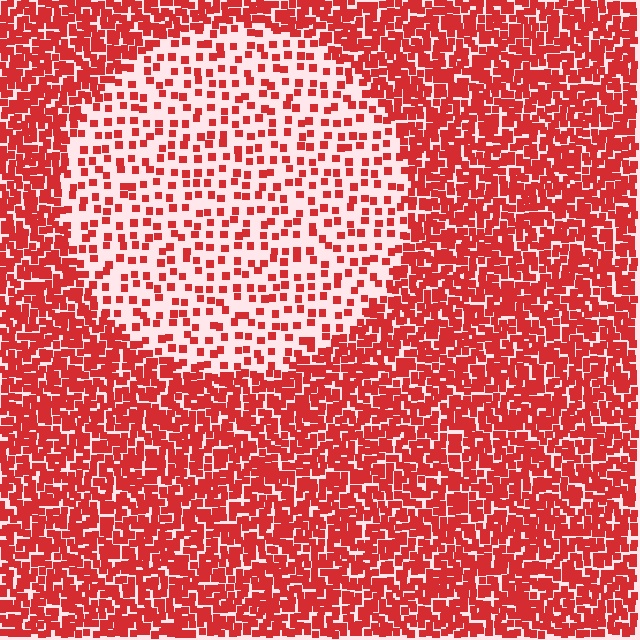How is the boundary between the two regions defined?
The boundary is defined by a change in element density (approximately 2.8x ratio). All elements are the same color, size, and shape.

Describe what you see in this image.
The image contains small red elements arranged at two different densities. A circle-shaped region is visible where the elements are less densely packed than the surrounding area.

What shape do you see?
I see a circle.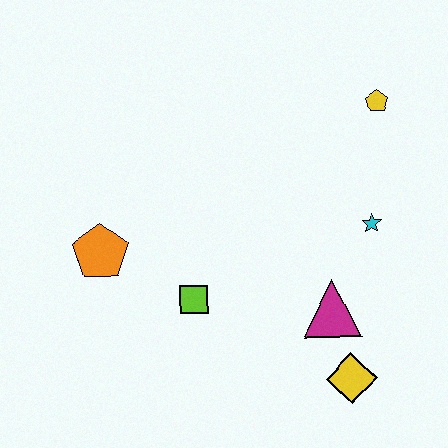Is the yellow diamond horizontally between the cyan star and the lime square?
Yes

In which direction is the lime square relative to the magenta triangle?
The lime square is to the left of the magenta triangle.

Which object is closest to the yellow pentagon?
The cyan star is closest to the yellow pentagon.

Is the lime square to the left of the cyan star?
Yes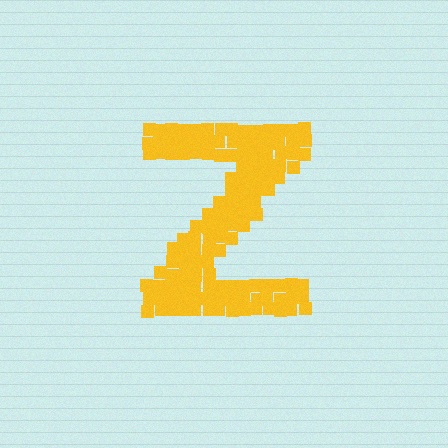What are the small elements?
The small elements are squares.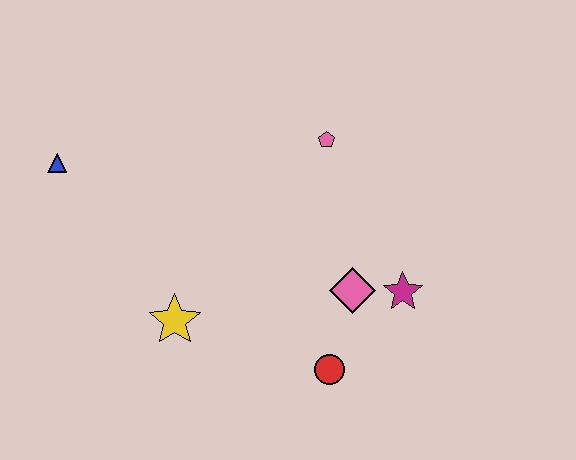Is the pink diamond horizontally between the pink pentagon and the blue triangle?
No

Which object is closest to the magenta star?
The pink diamond is closest to the magenta star.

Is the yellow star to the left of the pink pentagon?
Yes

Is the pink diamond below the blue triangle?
Yes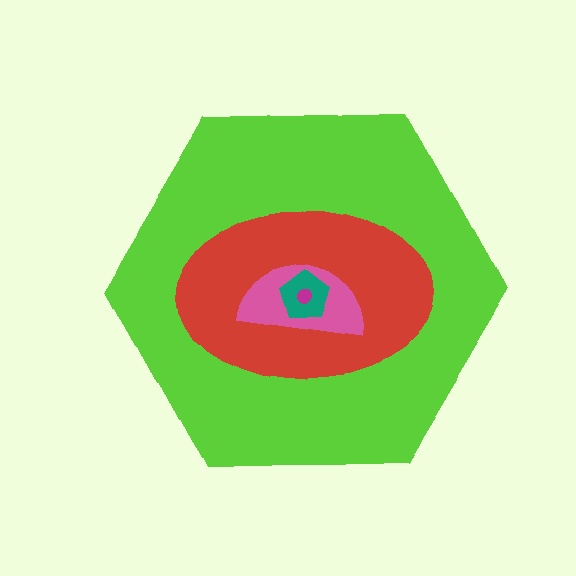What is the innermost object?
The magenta circle.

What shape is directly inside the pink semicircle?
The teal pentagon.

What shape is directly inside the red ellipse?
The pink semicircle.